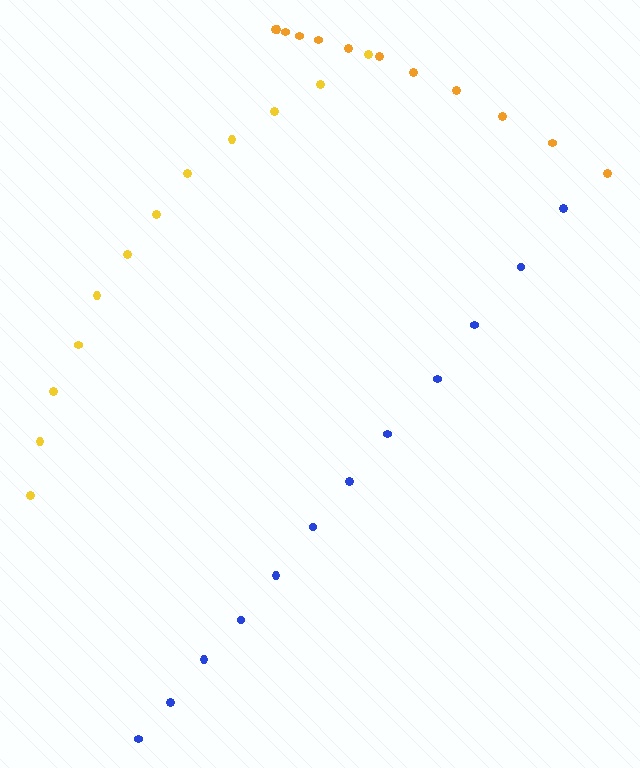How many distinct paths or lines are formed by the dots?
There are 3 distinct paths.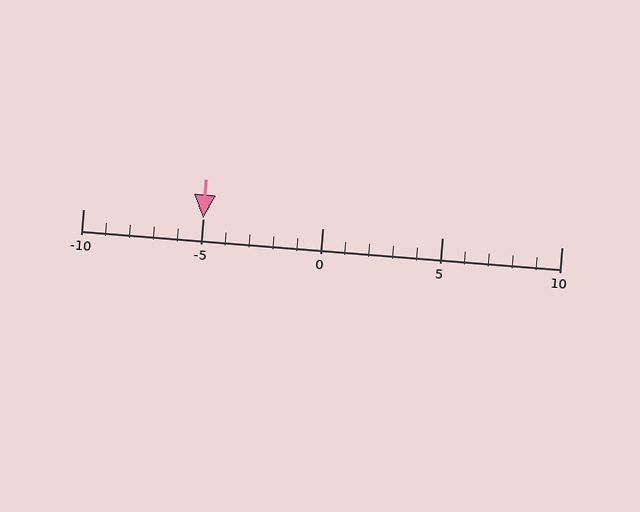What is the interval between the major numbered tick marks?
The major tick marks are spaced 5 units apart.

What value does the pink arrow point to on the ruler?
The pink arrow points to approximately -5.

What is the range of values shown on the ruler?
The ruler shows values from -10 to 10.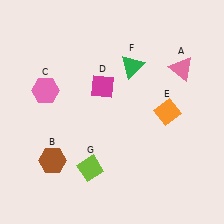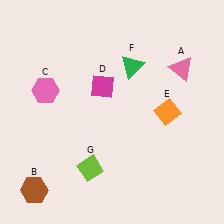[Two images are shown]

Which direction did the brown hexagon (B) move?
The brown hexagon (B) moved down.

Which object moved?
The brown hexagon (B) moved down.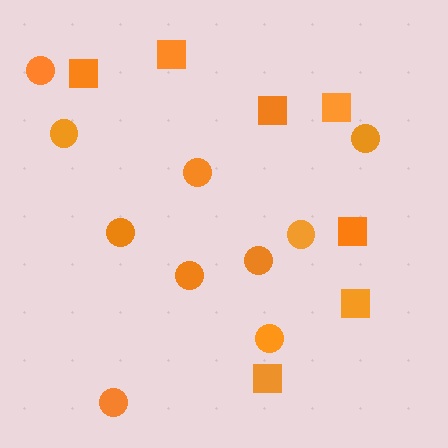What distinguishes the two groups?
There are 2 groups: one group of circles (10) and one group of squares (7).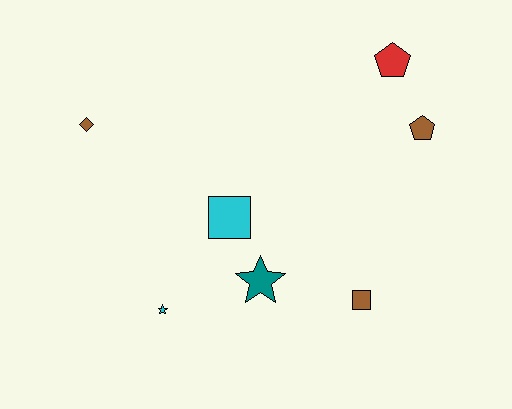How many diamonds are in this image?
There is 1 diamond.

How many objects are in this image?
There are 7 objects.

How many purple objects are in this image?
There are no purple objects.